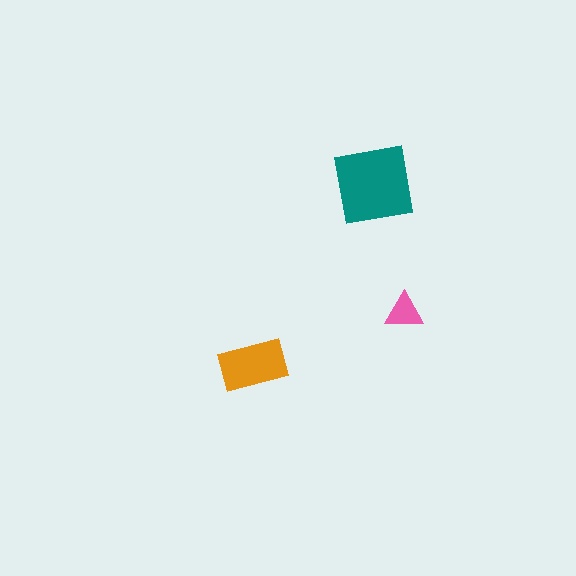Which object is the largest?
The teal square.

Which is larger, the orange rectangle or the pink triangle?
The orange rectangle.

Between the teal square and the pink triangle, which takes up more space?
The teal square.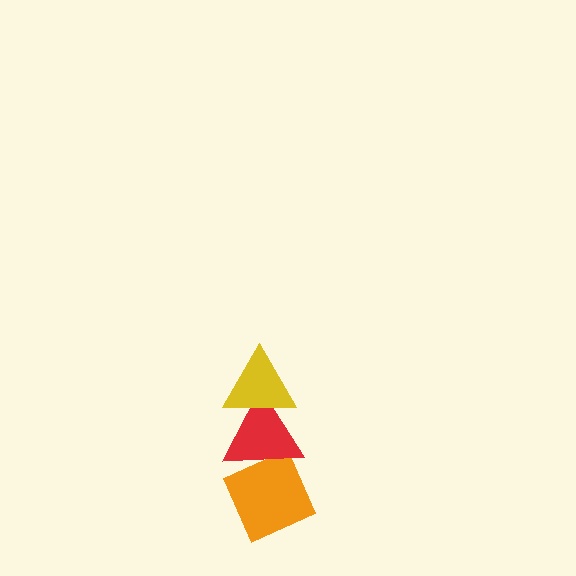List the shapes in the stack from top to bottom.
From top to bottom: the yellow triangle, the red triangle, the orange diamond.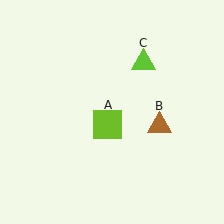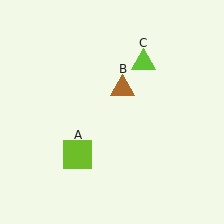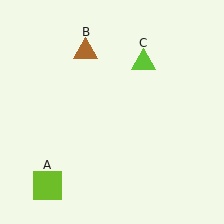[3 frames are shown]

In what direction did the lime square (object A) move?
The lime square (object A) moved down and to the left.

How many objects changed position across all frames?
2 objects changed position: lime square (object A), brown triangle (object B).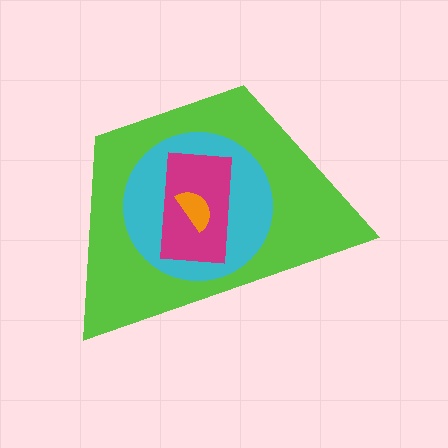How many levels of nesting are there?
4.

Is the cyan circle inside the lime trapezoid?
Yes.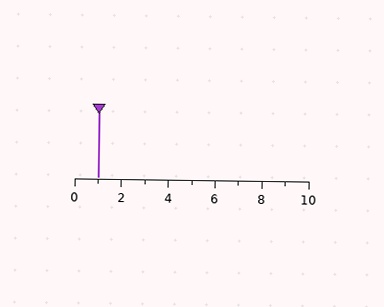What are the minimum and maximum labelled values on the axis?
The axis runs from 0 to 10.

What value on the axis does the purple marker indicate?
The marker indicates approximately 1.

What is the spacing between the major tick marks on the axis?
The major ticks are spaced 2 apart.